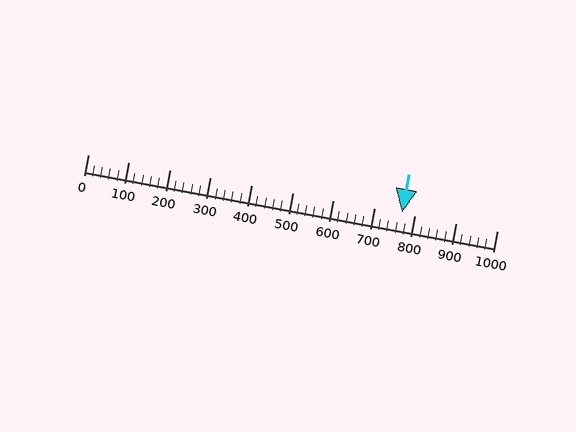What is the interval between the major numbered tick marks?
The major tick marks are spaced 100 units apart.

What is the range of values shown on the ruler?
The ruler shows values from 0 to 1000.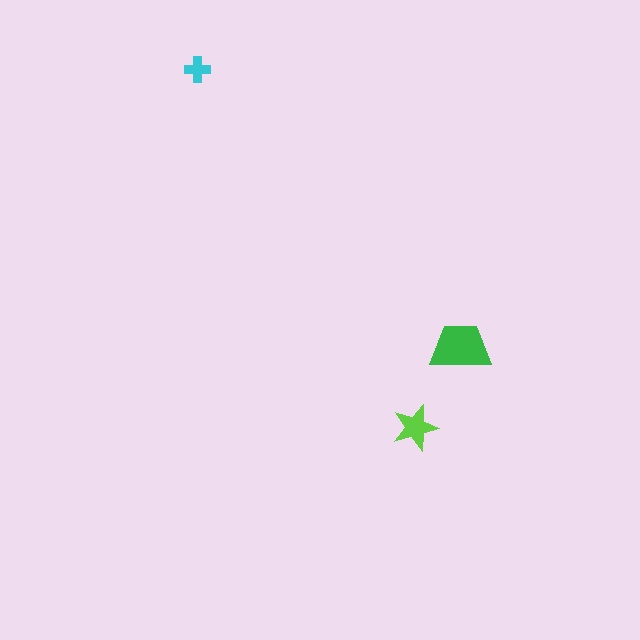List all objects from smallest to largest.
The cyan cross, the lime star, the green trapezoid.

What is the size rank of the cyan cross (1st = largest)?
3rd.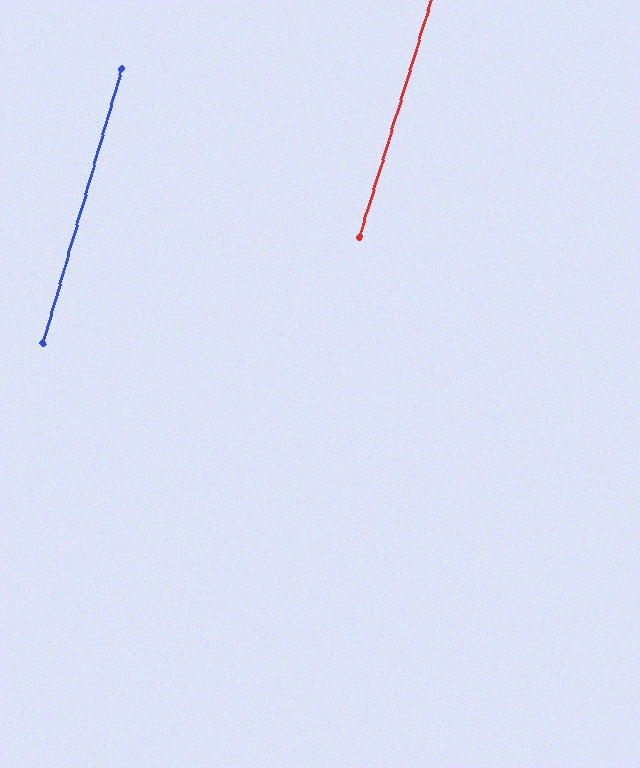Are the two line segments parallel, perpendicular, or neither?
Parallel — their directions differ by only 0.8°.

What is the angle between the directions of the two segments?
Approximately 1 degree.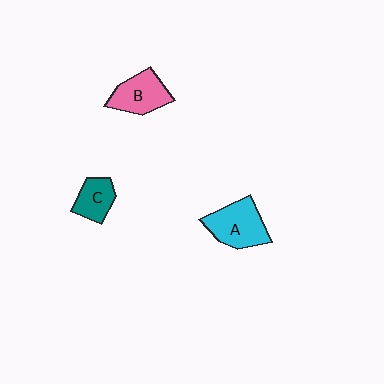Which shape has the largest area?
Shape A (cyan).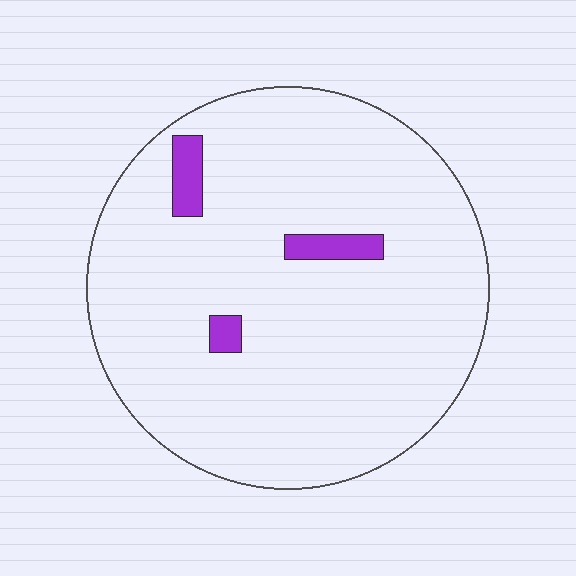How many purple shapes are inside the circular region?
3.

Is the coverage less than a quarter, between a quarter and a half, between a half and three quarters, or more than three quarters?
Less than a quarter.